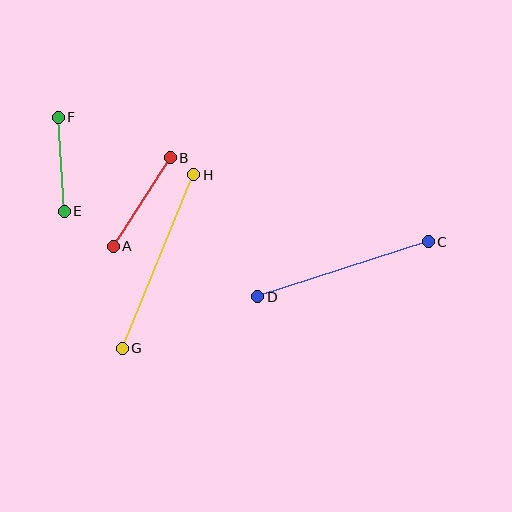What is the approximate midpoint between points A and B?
The midpoint is at approximately (142, 202) pixels.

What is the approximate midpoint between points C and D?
The midpoint is at approximately (343, 269) pixels.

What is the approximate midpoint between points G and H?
The midpoint is at approximately (158, 262) pixels.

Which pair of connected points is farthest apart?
Points G and H are farthest apart.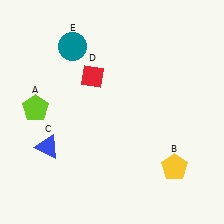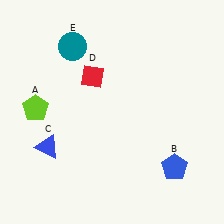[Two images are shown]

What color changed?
The pentagon (B) changed from yellow in Image 1 to blue in Image 2.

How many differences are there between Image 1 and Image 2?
There is 1 difference between the two images.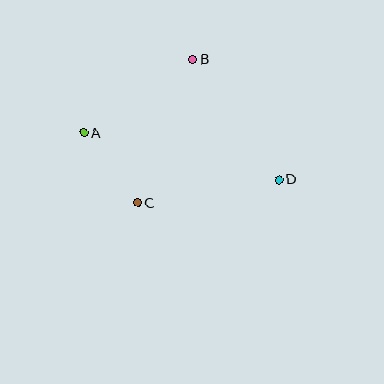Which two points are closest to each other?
Points A and C are closest to each other.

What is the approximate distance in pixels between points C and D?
The distance between C and D is approximately 143 pixels.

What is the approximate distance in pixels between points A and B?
The distance between A and B is approximately 131 pixels.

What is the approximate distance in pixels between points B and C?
The distance between B and C is approximately 154 pixels.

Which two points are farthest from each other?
Points A and D are farthest from each other.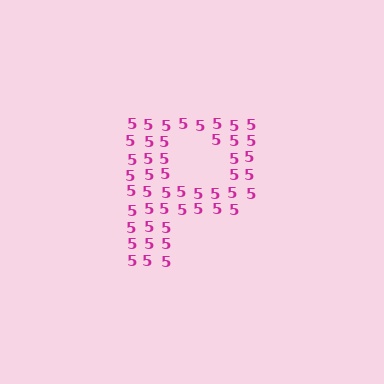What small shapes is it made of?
It is made of small digit 5's.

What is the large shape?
The large shape is the letter P.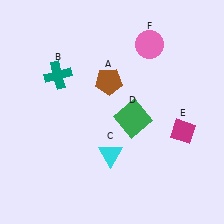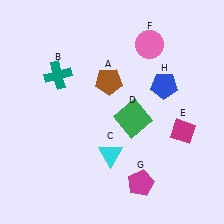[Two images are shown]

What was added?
A magenta pentagon (G), a blue pentagon (H) were added in Image 2.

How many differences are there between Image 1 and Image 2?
There are 2 differences between the two images.